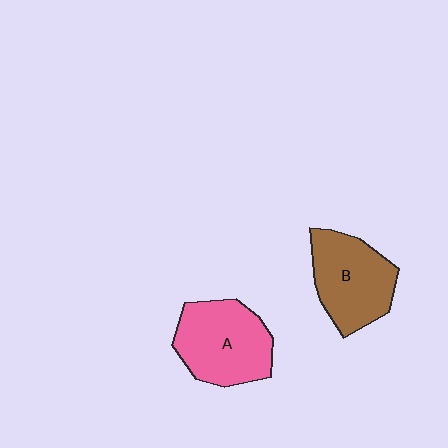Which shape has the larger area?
Shape A (pink).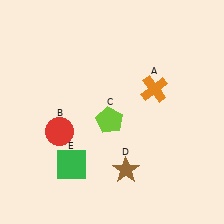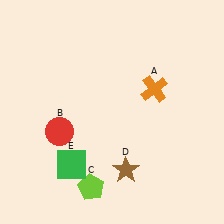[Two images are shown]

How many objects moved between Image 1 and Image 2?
1 object moved between the two images.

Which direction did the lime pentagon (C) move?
The lime pentagon (C) moved down.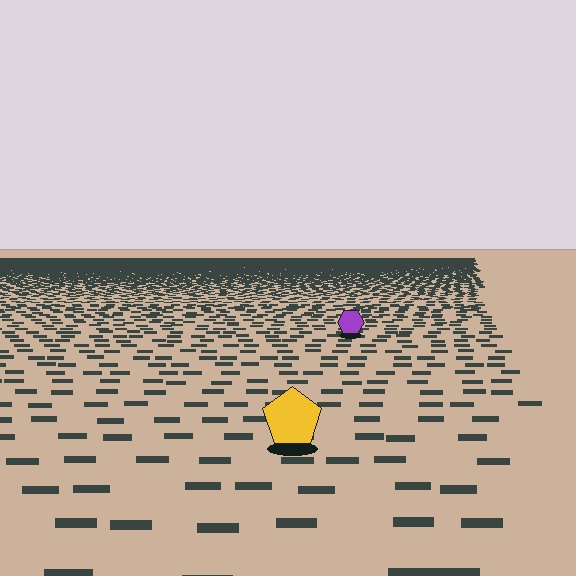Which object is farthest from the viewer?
The purple hexagon is farthest from the viewer. It appears smaller and the ground texture around it is denser.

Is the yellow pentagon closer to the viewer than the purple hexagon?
Yes. The yellow pentagon is closer — you can tell from the texture gradient: the ground texture is coarser near it.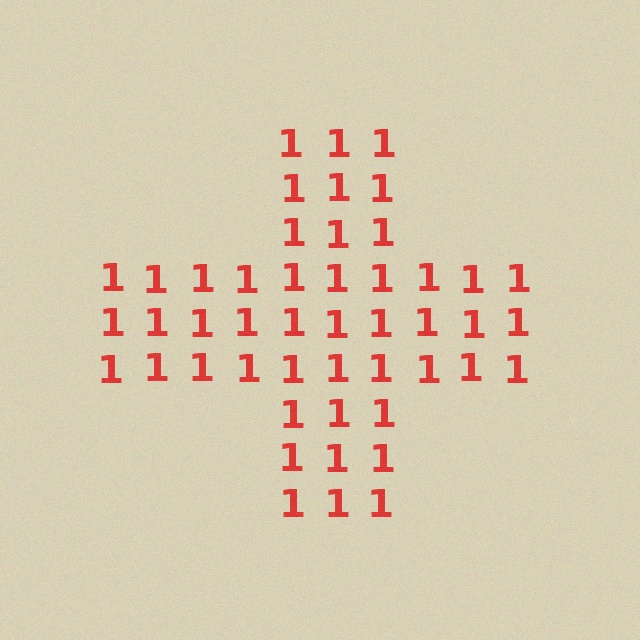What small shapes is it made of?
It is made of small digit 1's.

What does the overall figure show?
The overall figure shows a cross.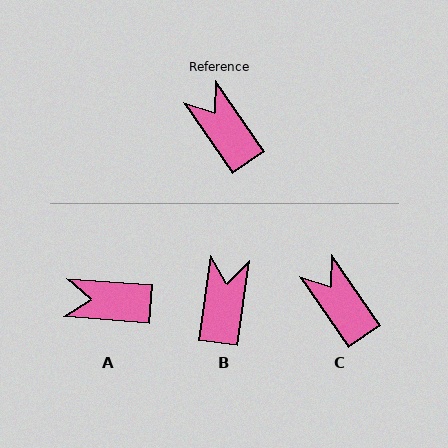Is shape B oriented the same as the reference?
No, it is off by about 42 degrees.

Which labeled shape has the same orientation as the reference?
C.